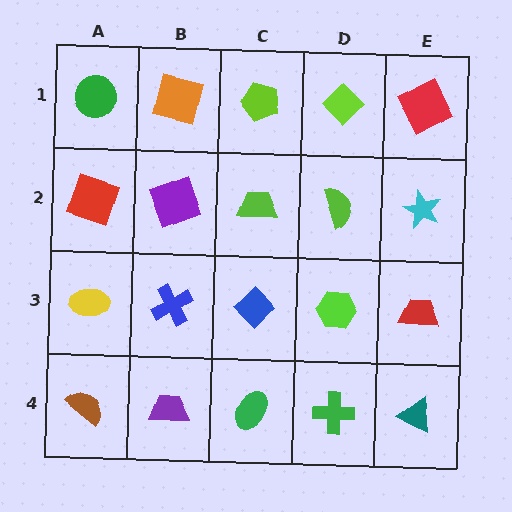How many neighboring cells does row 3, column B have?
4.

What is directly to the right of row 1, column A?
An orange square.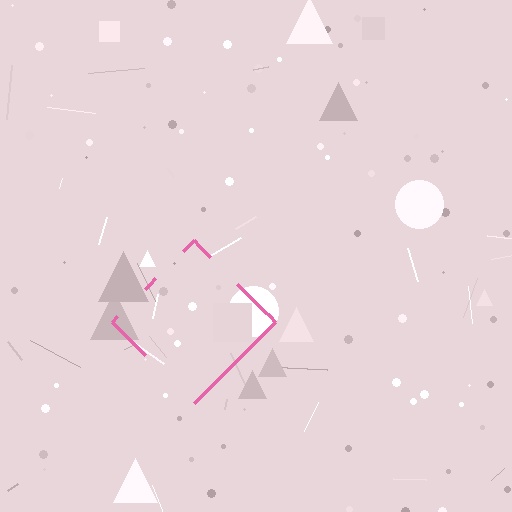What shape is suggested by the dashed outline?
The dashed outline suggests a diamond.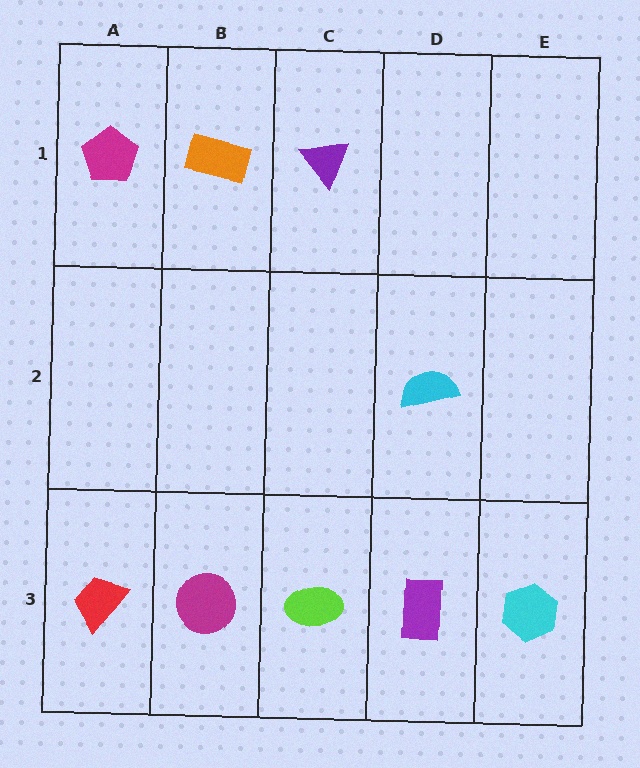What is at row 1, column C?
A purple triangle.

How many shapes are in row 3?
5 shapes.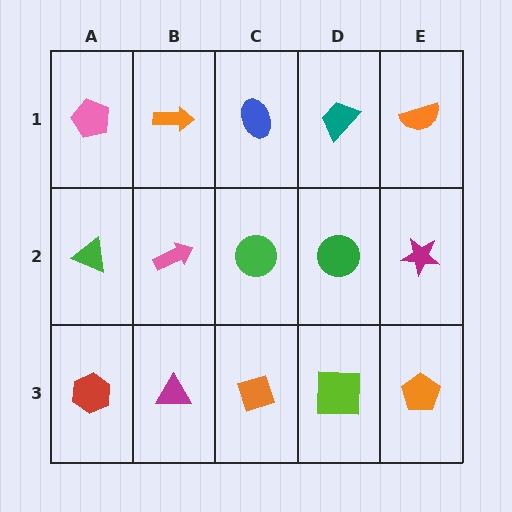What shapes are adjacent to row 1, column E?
A magenta star (row 2, column E), a teal trapezoid (row 1, column D).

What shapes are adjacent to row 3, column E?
A magenta star (row 2, column E), a lime square (row 3, column D).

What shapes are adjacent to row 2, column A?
A pink pentagon (row 1, column A), a red hexagon (row 3, column A), a pink arrow (row 2, column B).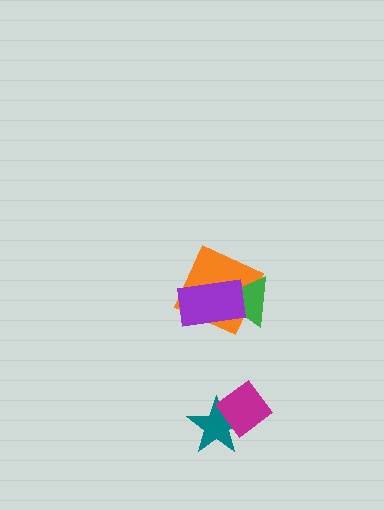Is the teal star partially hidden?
Yes, it is partially covered by another shape.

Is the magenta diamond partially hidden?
No, no other shape covers it.